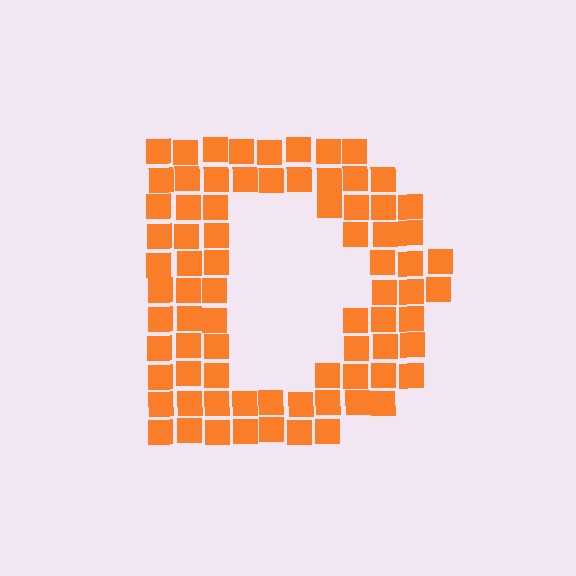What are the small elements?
The small elements are squares.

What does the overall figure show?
The overall figure shows the letter D.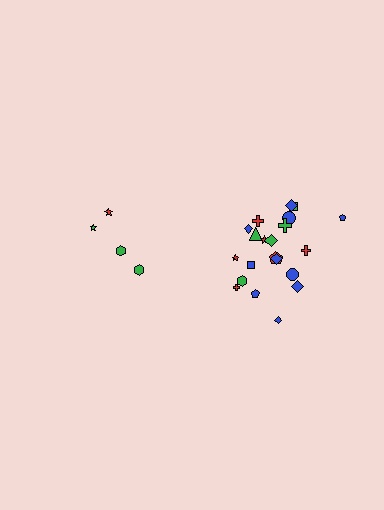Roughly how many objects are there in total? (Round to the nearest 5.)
Roughly 25 objects in total.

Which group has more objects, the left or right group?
The right group.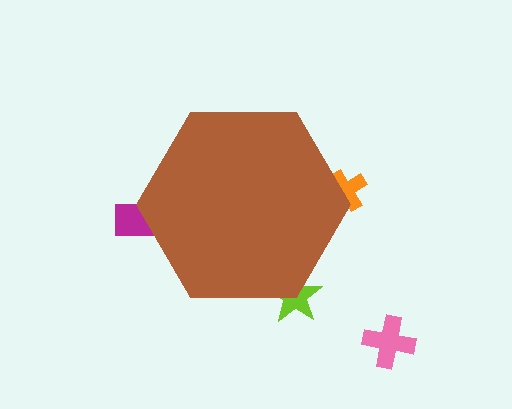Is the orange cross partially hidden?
Yes, the orange cross is partially hidden behind the brown hexagon.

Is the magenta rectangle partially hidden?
Yes, the magenta rectangle is partially hidden behind the brown hexagon.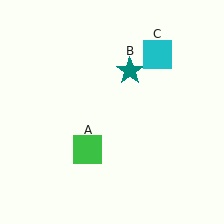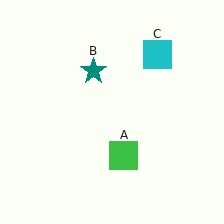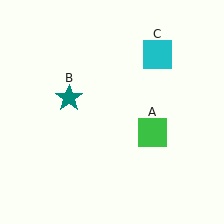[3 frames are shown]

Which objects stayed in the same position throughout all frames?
Cyan square (object C) remained stationary.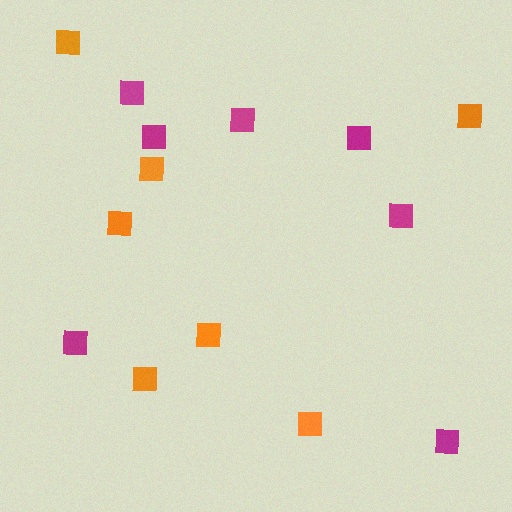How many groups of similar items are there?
There are 2 groups: one group of magenta squares (7) and one group of orange squares (7).